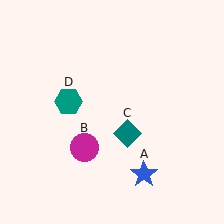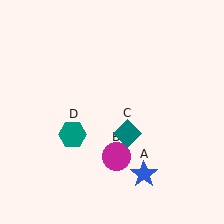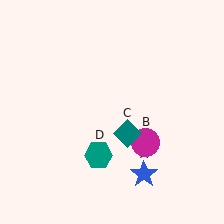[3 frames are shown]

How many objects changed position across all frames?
2 objects changed position: magenta circle (object B), teal hexagon (object D).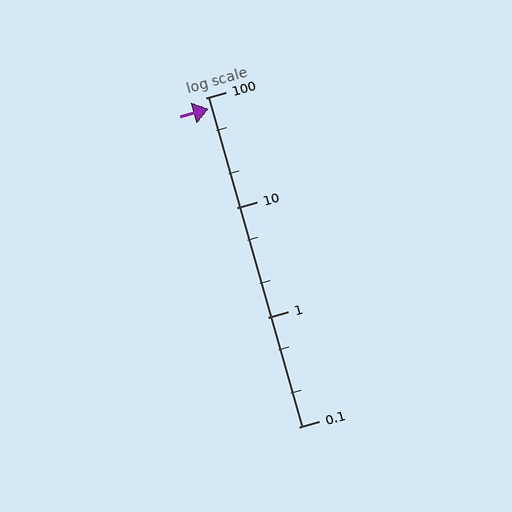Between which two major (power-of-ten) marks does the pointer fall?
The pointer is between 10 and 100.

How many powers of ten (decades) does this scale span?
The scale spans 3 decades, from 0.1 to 100.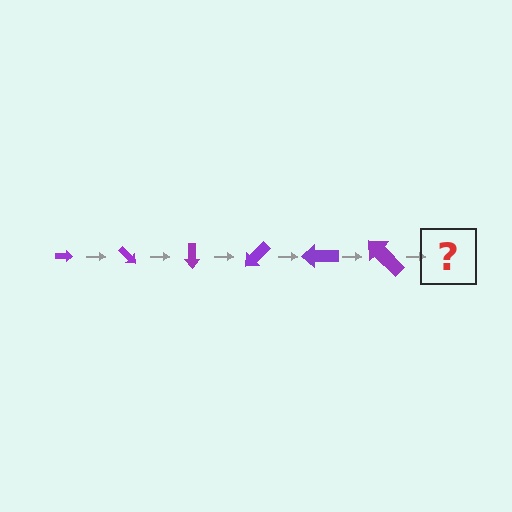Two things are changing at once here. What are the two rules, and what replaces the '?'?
The two rules are that the arrow grows larger each step and it rotates 45 degrees each step. The '?' should be an arrow, larger than the previous one and rotated 270 degrees from the start.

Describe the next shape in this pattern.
It should be an arrow, larger than the previous one and rotated 270 degrees from the start.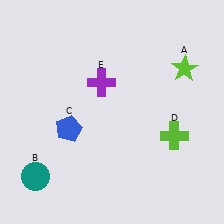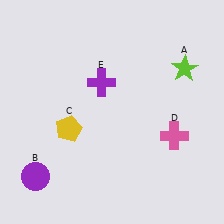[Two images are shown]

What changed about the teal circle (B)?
In Image 1, B is teal. In Image 2, it changed to purple.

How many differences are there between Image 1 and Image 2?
There are 3 differences between the two images.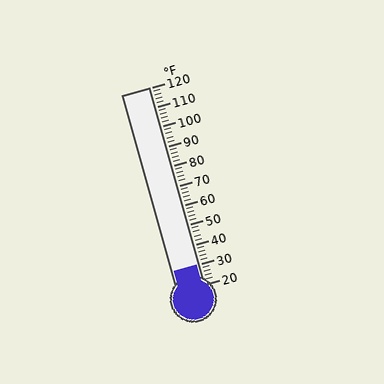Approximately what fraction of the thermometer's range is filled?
The thermometer is filled to approximately 10% of its range.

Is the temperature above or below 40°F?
The temperature is below 40°F.